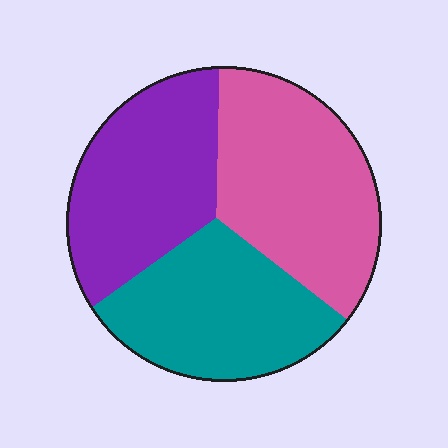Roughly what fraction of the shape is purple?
Purple covers around 30% of the shape.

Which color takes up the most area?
Pink, at roughly 35%.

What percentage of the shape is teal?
Teal takes up between a quarter and a half of the shape.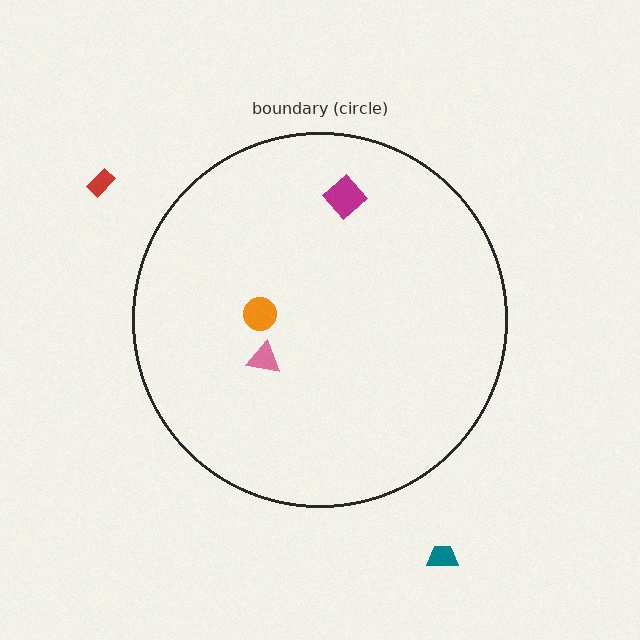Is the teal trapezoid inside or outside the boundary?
Outside.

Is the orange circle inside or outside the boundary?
Inside.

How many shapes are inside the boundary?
3 inside, 2 outside.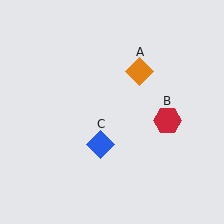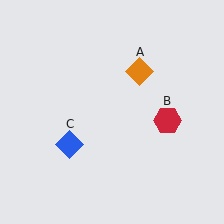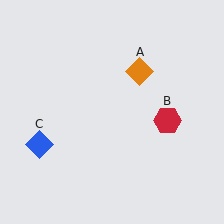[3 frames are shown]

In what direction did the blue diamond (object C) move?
The blue diamond (object C) moved left.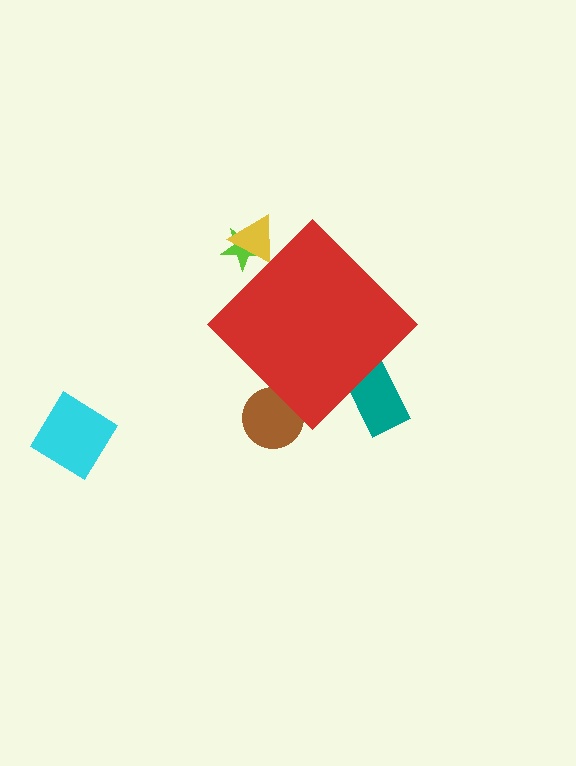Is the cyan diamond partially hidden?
No, the cyan diamond is fully visible.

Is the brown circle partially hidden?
Yes, the brown circle is partially hidden behind the red diamond.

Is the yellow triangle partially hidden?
Yes, the yellow triangle is partially hidden behind the red diamond.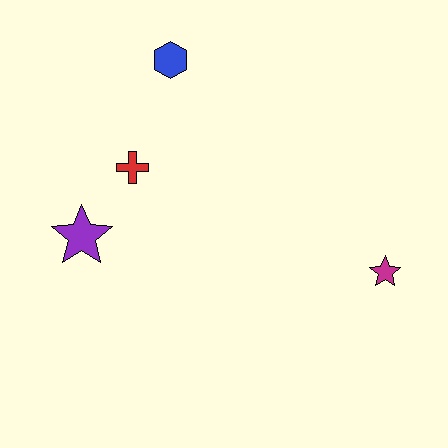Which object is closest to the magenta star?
The red cross is closest to the magenta star.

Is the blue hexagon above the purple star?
Yes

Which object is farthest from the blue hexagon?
The magenta star is farthest from the blue hexagon.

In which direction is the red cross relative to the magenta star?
The red cross is to the left of the magenta star.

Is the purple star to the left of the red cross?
Yes